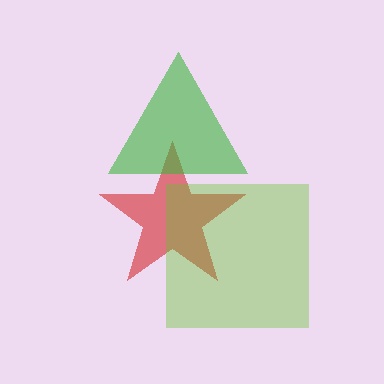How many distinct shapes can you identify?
There are 3 distinct shapes: a red star, a lime square, a green triangle.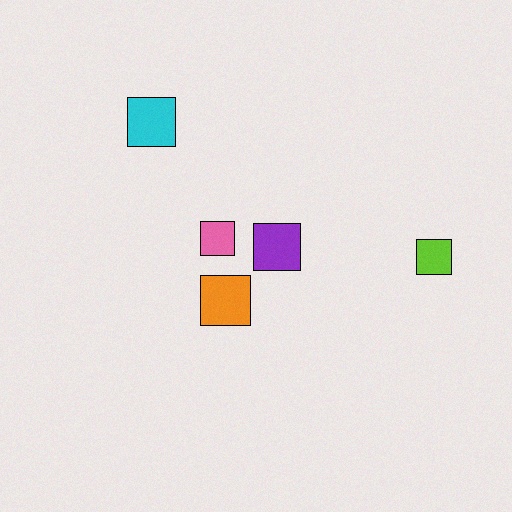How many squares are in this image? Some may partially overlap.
There are 5 squares.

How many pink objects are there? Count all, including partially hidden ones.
There is 1 pink object.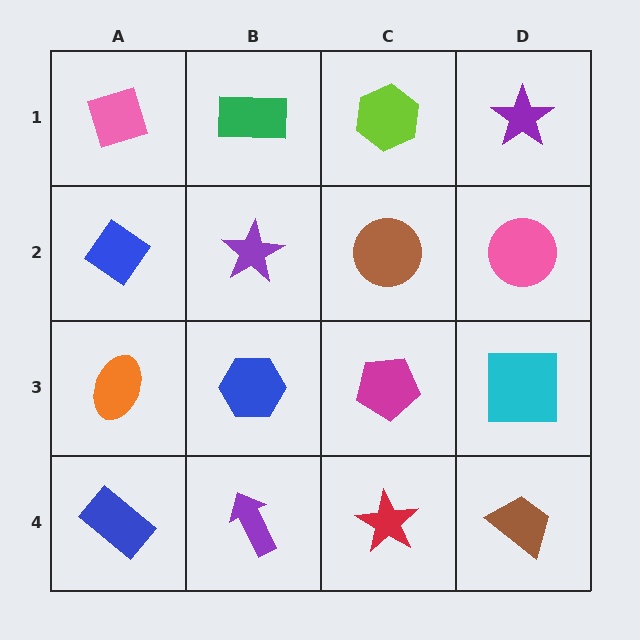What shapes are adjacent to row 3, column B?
A purple star (row 2, column B), a purple arrow (row 4, column B), an orange ellipse (row 3, column A), a magenta pentagon (row 3, column C).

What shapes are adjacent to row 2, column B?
A green rectangle (row 1, column B), a blue hexagon (row 3, column B), a blue diamond (row 2, column A), a brown circle (row 2, column C).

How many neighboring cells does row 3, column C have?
4.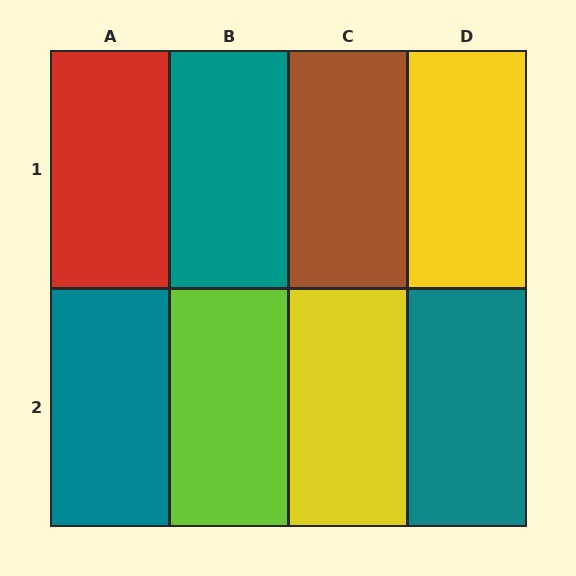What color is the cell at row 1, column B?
Teal.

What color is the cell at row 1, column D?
Yellow.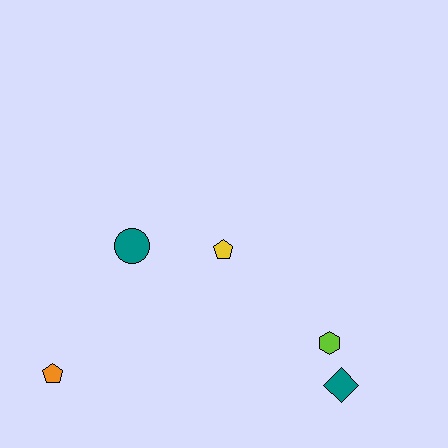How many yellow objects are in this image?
There is 1 yellow object.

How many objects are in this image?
There are 5 objects.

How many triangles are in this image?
There are no triangles.